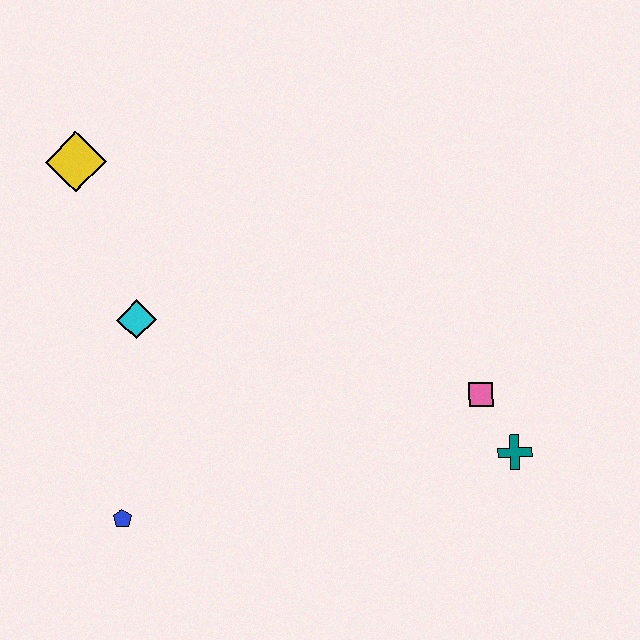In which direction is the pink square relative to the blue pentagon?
The pink square is to the right of the blue pentagon.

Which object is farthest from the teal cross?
The yellow diamond is farthest from the teal cross.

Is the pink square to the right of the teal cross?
No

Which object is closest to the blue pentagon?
The cyan diamond is closest to the blue pentagon.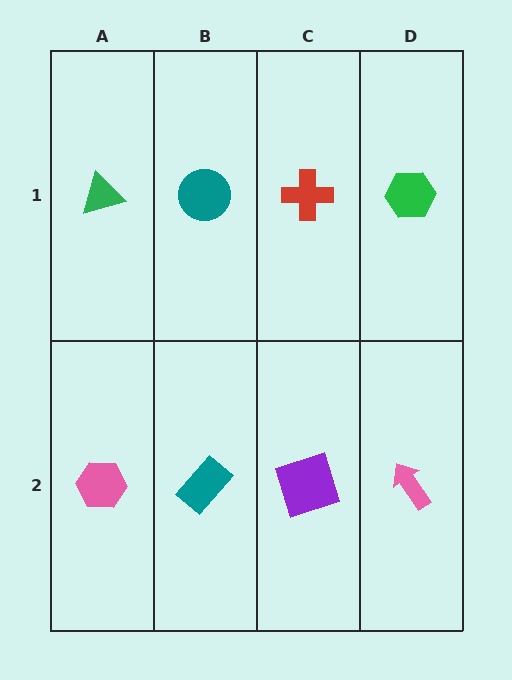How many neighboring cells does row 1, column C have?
3.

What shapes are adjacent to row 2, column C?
A red cross (row 1, column C), a teal rectangle (row 2, column B), a pink arrow (row 2, column D).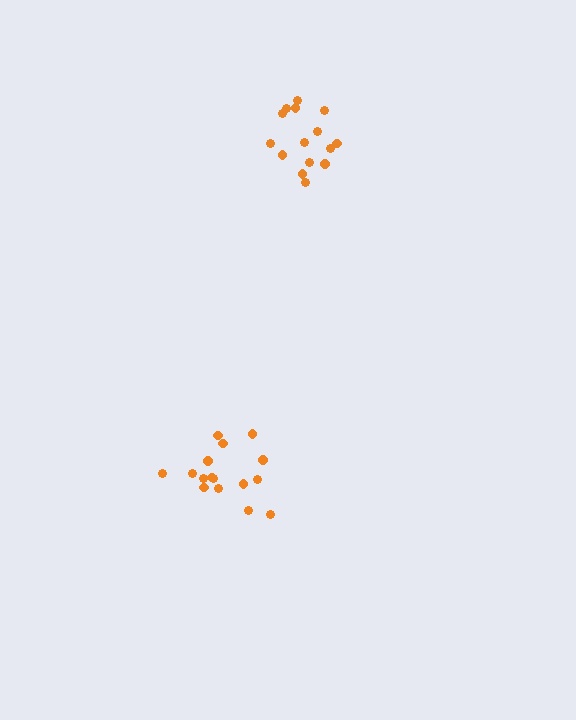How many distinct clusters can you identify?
There are 2 distinct clusters.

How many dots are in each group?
Group 1: 15 dots, Group 2: 16 dots (31 total).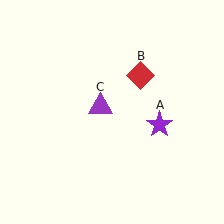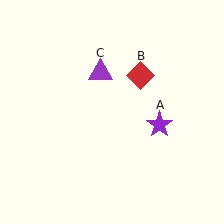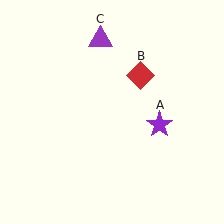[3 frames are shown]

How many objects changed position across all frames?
1 object changed position: purple triangle (object C).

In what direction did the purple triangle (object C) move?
The purple triangle (object C) moved up.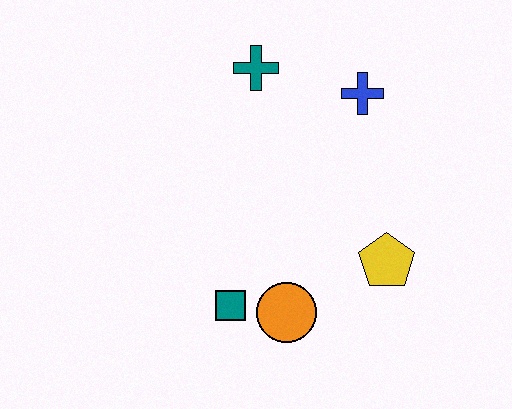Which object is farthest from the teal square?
The blue cross is farthest from the teal square.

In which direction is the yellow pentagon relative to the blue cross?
The yellow pentagon is below the blue cross.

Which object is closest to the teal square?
The orange circle is closest to the teal square.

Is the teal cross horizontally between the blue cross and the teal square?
Yes